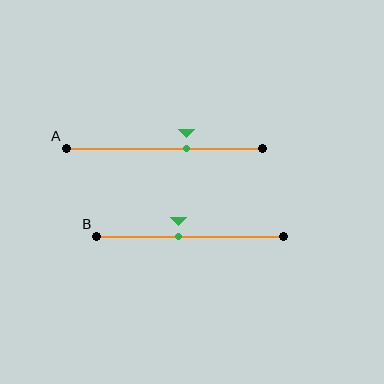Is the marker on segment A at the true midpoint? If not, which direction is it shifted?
No, the marker on segment A is shifted to the right by about 11% of the segment length.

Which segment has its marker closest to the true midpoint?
Segment B has its marker closest to the true midpoint.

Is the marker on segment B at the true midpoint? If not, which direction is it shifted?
No, the marker on segment B is shifted to the left by about 6% of the segment length.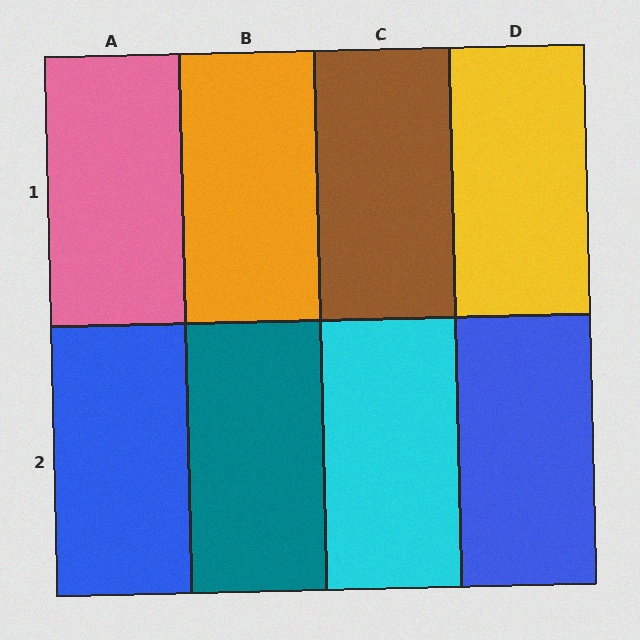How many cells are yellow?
1 cell is yellow.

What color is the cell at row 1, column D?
Yellow.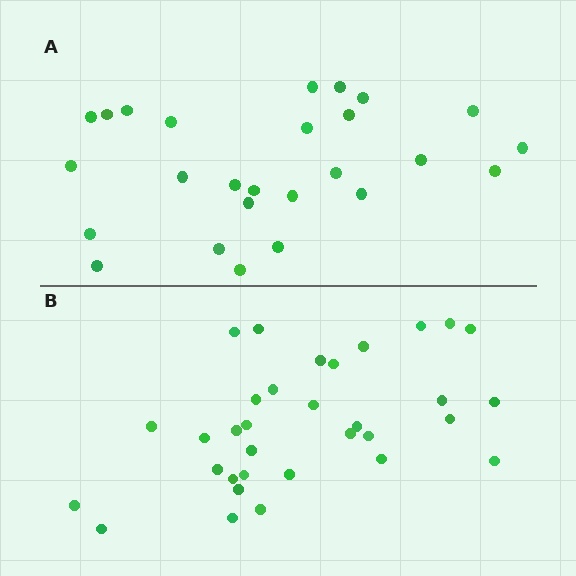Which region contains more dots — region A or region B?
Region B (the bottom region) has more dots.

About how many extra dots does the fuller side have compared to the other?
Region B has roughly 8 or so more dots than region A.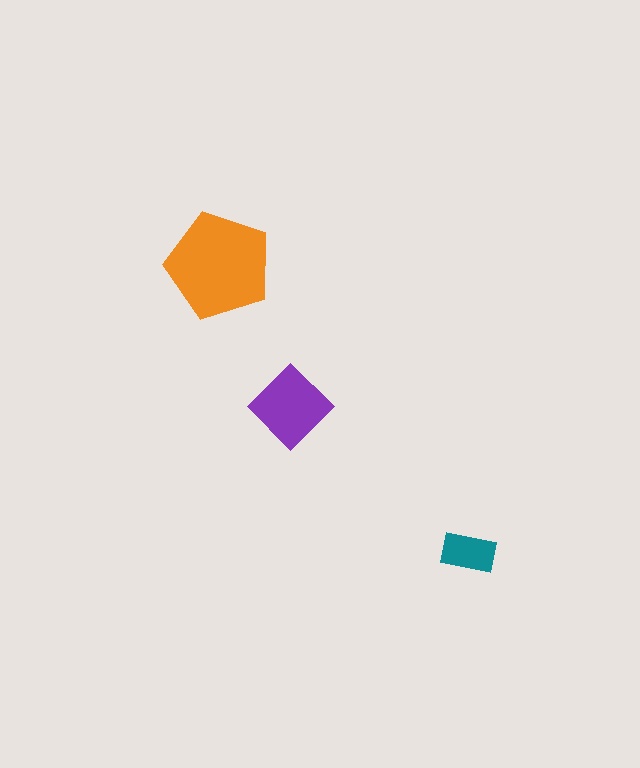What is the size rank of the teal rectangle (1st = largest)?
3rd.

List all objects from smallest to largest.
The teal rectangle, the purple diamond, the orange pentagon.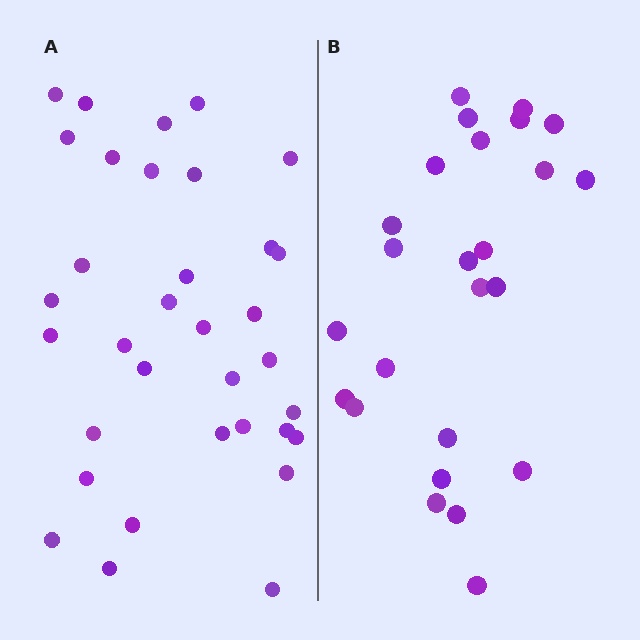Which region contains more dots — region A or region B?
Region A (the left region) has more dots.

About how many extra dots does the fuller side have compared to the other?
Region A has roughly 8 or so more dots than region B.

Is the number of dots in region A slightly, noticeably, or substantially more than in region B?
Region A has noticeably more, but not dramatically so. The ratio is roughly 1.4 to 1.